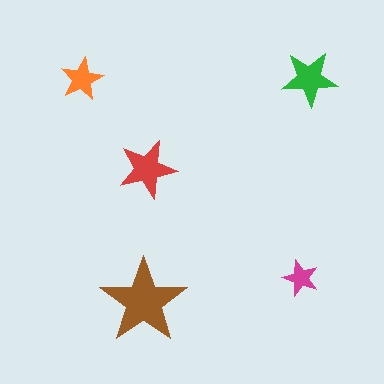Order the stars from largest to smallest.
the brown one, the red one, the green one, the orange one, the magenta one.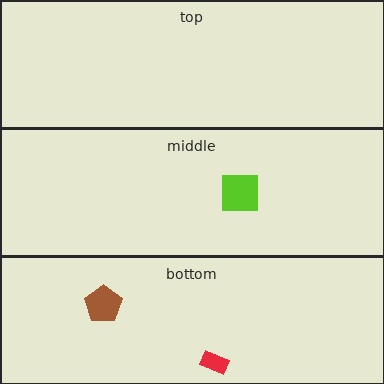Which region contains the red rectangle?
The bottom region.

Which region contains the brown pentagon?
The bottom region.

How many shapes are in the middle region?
1.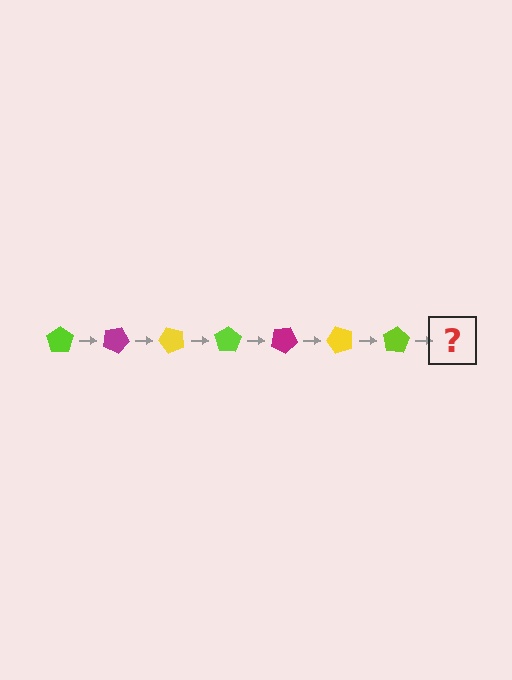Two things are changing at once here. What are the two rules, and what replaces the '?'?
The two rules are that it rotates 25 degrees each step and the color cycles through lime, magenta, and yellow. The '?' should be a magenta pentagon, rotated 175 degrees from the start.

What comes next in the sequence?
The next element should be a magenta pentagon, rotated 175 degrees from the start.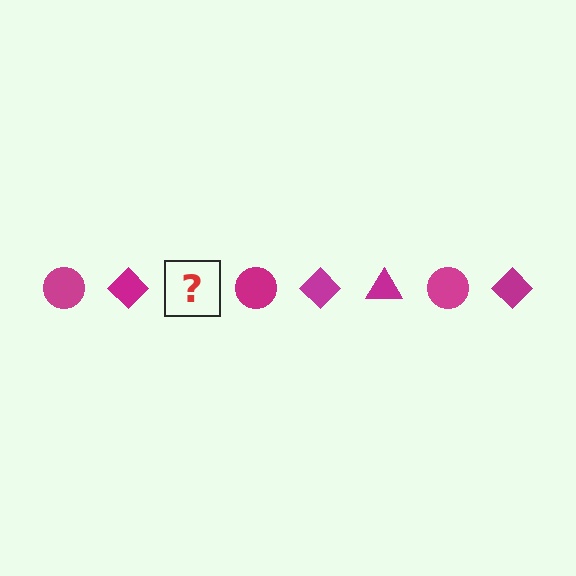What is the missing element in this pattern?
The missing element is a magenta triangle.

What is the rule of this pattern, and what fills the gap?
The rule is that the pattern cycles through circle, diamond, triangle shapes in magenta. The gap should be filled with a magenta triangle.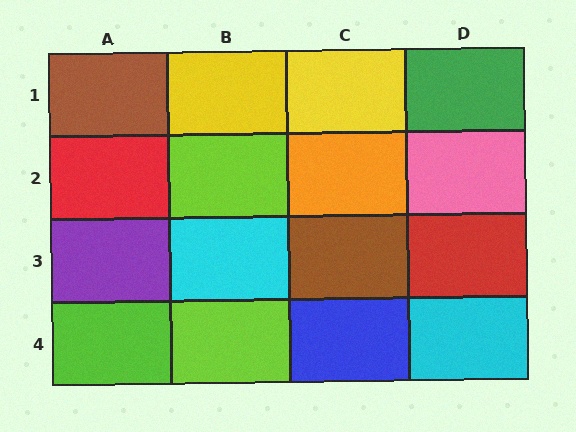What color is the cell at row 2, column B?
Lime.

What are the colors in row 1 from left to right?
Brown, yellow, yellow, green.